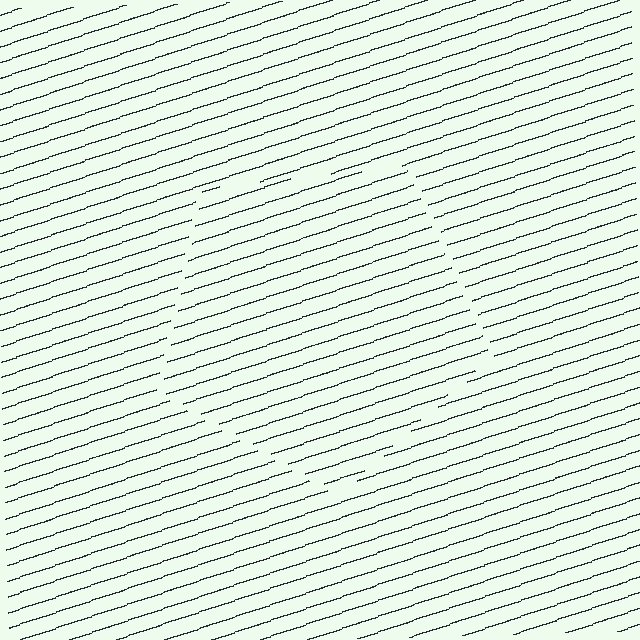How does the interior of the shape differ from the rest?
The interior of the shape contains the same grating, shifted by half a period — the contour is defined by the phase discontinuity where line-ends from the inner and outer gratings abut.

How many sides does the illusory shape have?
5 sides — the line-ends trace a pentagon.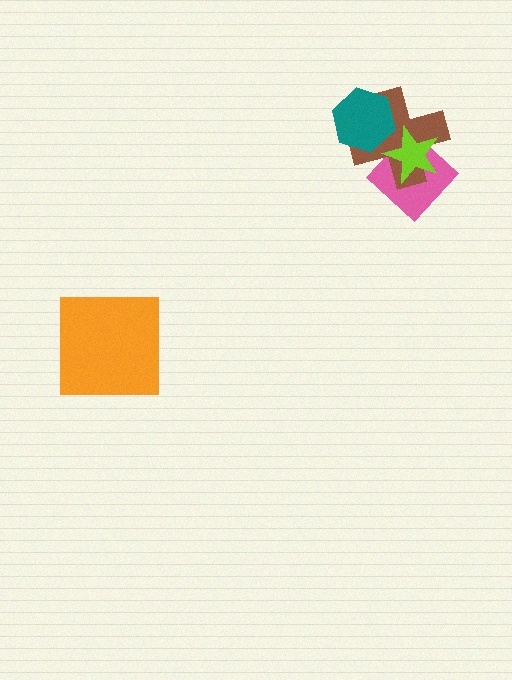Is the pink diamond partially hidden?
Yes, it is partially covered by another shape.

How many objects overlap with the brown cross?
3 objects overlap with the brown cross.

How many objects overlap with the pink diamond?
2 objects overlap with the pink diamond.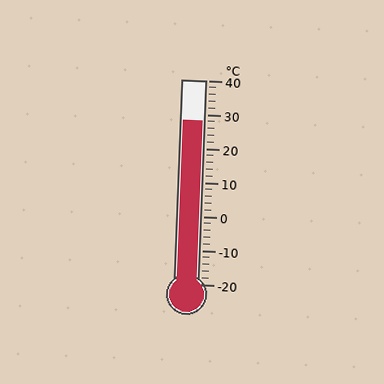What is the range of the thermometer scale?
The thermometer scale ranges from -20°C to 40°C.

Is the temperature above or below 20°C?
The temperature is above 20°C.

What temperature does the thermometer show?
The thermometer shows approximately 28°C.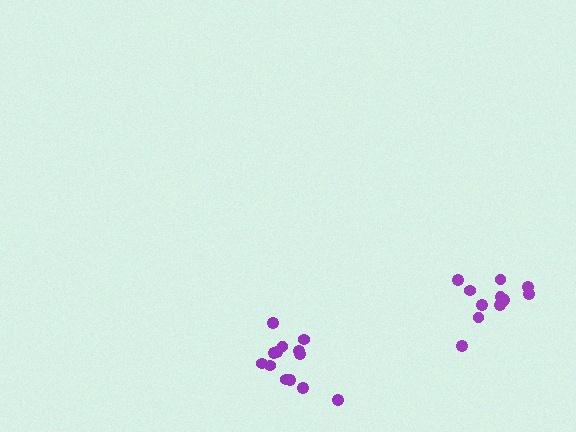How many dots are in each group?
Group 1: 13 dots, Group 2: 11 dots (24 total).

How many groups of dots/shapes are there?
There are 2 groups.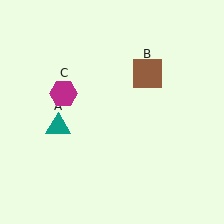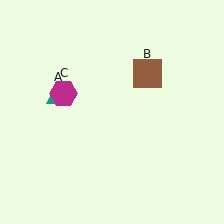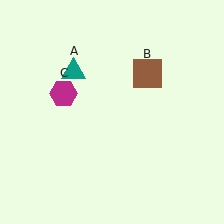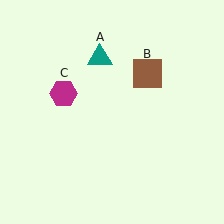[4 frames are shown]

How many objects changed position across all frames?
1 object changed position: teal triangle (object A).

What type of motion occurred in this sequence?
The teal triangle (object A) rotated clockwise around the center of the scene.